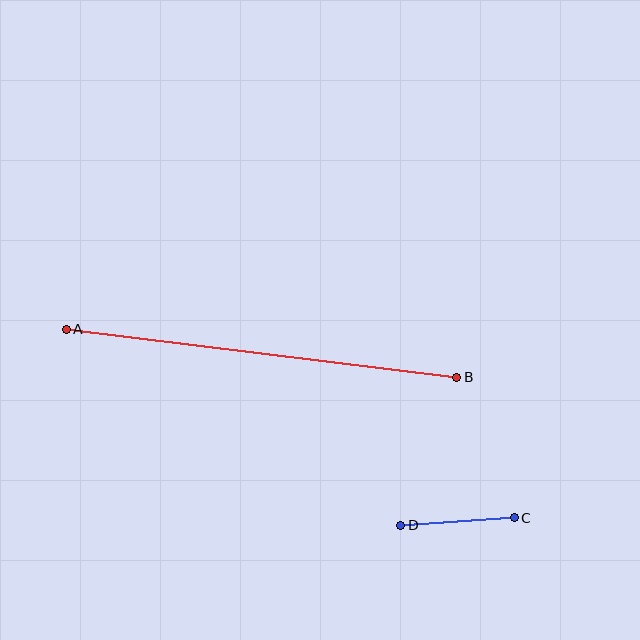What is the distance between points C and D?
The distance is approximately 114 pixels.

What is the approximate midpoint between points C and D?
The midpoint is at approximately (458, 522) pixels.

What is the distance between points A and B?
The distance is approximately 394 pixels.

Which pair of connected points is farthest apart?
Points A and B are farthest apart.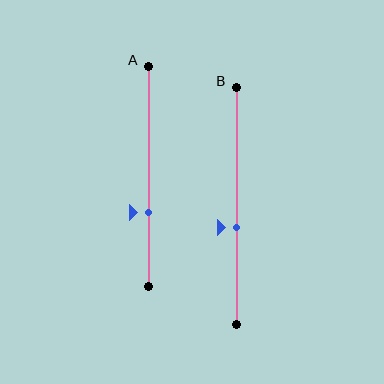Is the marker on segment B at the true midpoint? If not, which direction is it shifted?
No, the marker on segment B is shifted downward by about 9% of the segment length.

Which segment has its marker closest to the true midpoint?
Segment B has its marker closest to the true midpoint.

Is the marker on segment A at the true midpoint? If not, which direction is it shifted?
No, the marker on segment A is shifted downward by about 16% of the segment length.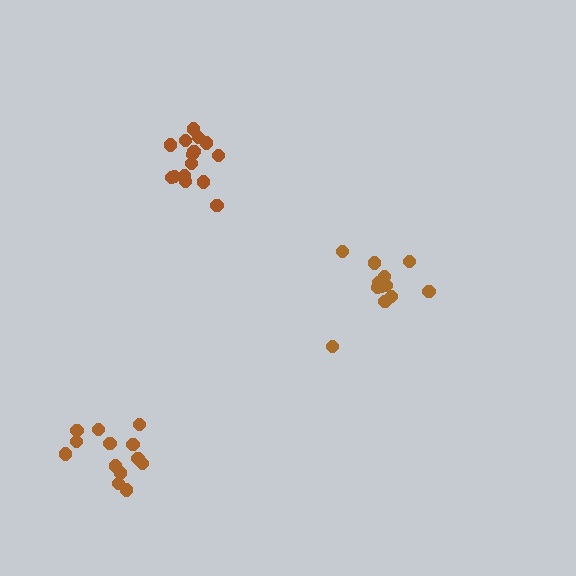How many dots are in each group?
Group 1: 15 dots, Group 2: 13 dots, Group 3: 13 dots (41 total).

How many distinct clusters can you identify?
There are 3 distinct clusters.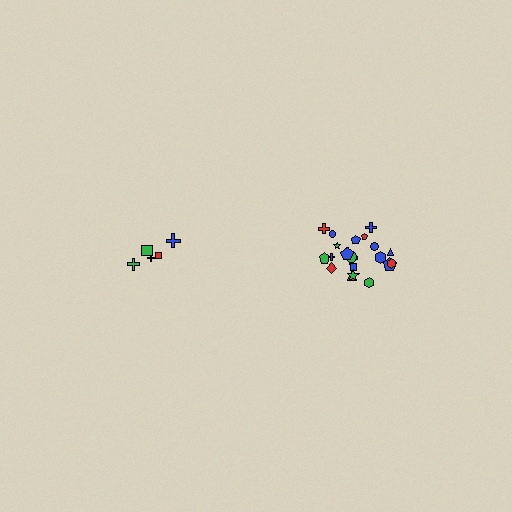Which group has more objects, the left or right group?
The right group.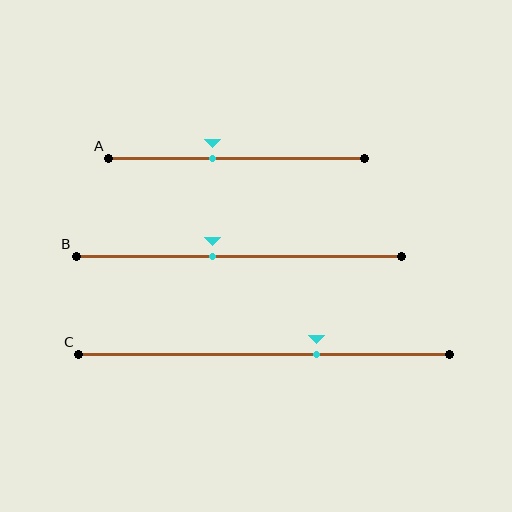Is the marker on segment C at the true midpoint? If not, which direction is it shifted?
No, the marker on segment C is shifted to the right by about 14% of the segment length.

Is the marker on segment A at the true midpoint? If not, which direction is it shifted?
No, the marker on segment A is shifted to the left by about 10% of the segment length.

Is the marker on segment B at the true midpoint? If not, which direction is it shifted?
No, the marker on segment B is shifted to the left by about 8% of the segment length.